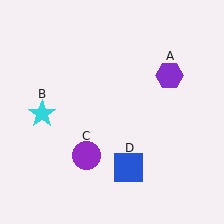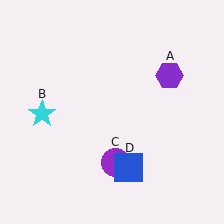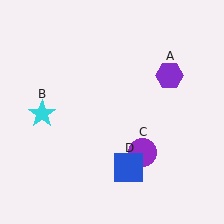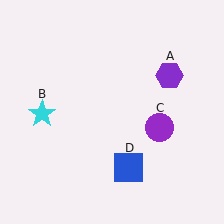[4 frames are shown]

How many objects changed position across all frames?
1 object changed position: purple circle (object C).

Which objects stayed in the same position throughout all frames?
Purple hexagon (object A) and cyan star (object B) and blue square (object D) remained stationary.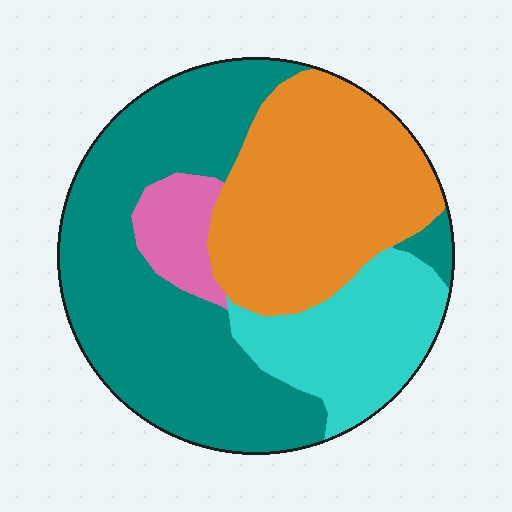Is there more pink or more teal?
Teal.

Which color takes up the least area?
Pink, at roughly 5%.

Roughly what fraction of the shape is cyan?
Cyan covers 18% of the shape.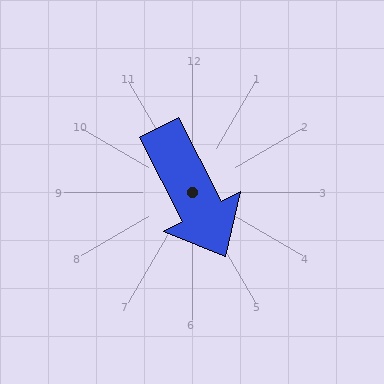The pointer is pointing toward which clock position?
Roughly 5 o'clock.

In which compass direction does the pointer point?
Southeast.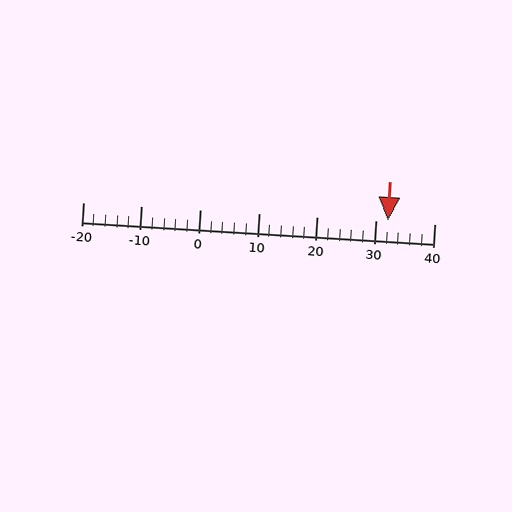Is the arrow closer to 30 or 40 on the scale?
The arrow is closer to 30.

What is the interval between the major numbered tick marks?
The major tick marks are spaced 10 units apart.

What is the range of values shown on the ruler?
The ruler shows values from -20 to 40.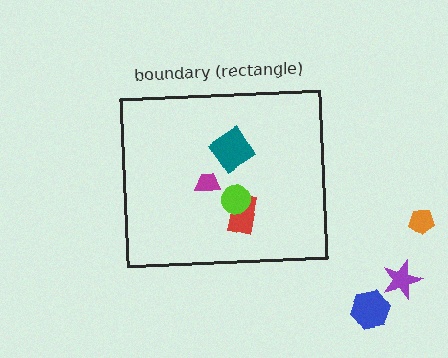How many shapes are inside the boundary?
4 inside, 3 outside.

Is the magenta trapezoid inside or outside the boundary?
Inside.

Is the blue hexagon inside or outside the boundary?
Outside.